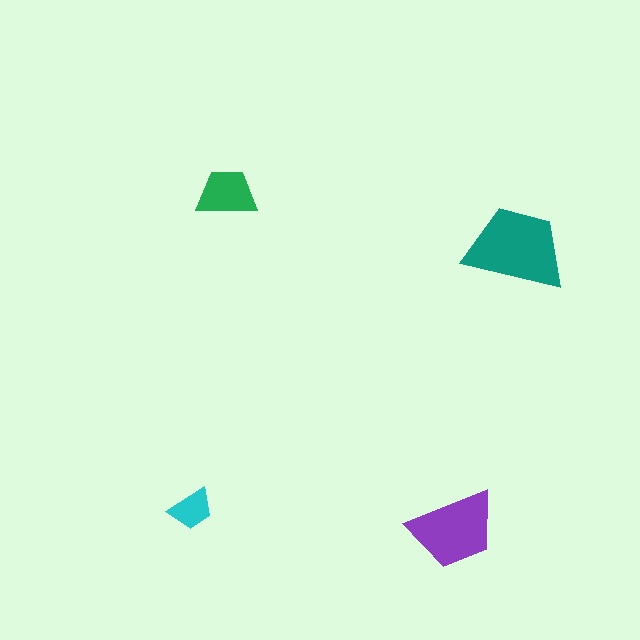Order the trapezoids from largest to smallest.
the teal one, the purple one, the green one, the cyan one.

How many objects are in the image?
There are 4 objects in the image.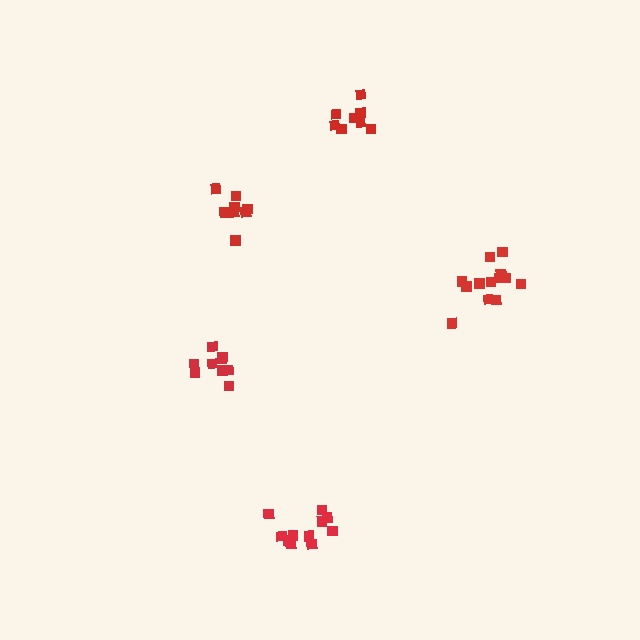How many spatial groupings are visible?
There are 5 spatial groupings.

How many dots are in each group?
Group 1: 13 dots, Group 2: 10 dots, Group 3: 11 dots, Group 4: 11 dots, Group 5: 8 dots (53 total).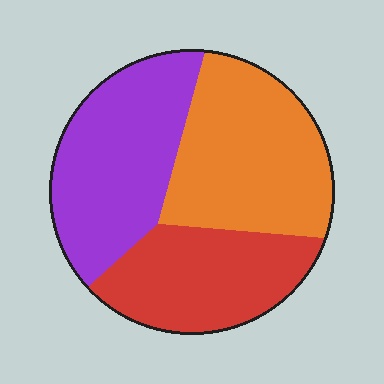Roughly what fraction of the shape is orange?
Orange covers about 35% of the shape.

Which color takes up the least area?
Red, at roughly 30%.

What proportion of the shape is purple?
Purple covers 35% of the shape.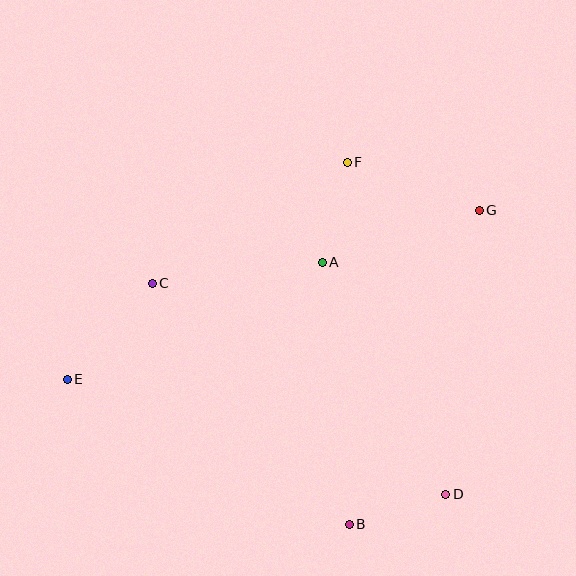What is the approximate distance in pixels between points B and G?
The distance between B and G is approximately 340 pixels.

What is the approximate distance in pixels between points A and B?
The distance between A and B is approximately 263 pixels.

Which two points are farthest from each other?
Points E and G are farthest from each other.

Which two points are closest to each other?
Points B and D are closest to each other.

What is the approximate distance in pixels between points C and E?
The distance between C and E is approximately 128 pixels.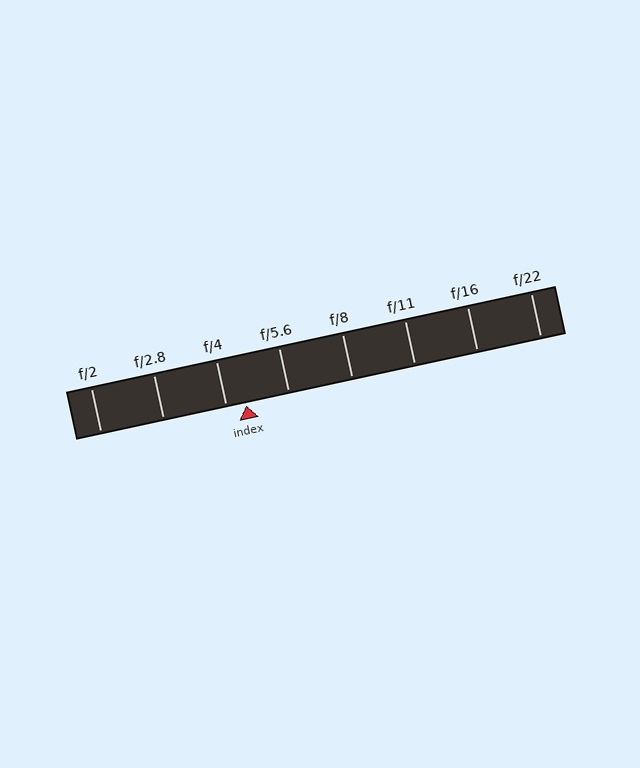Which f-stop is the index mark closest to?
The index mark is closest to f/4.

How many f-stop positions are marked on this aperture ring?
There are 8 f-stop positions marked.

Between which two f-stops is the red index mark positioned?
The index mark is between f/4 and f/5.6.